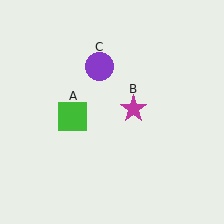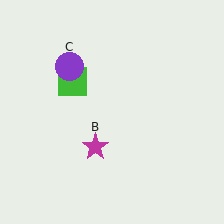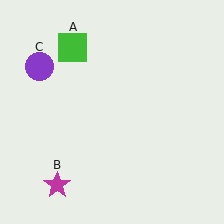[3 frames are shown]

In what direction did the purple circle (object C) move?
The purple circle (object C) moved left.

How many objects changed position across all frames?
3 objects changed position: green square (object A), magenta star (object B), purple circle (object C).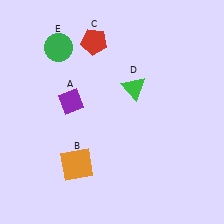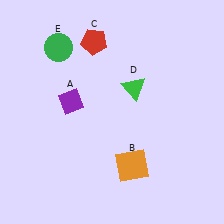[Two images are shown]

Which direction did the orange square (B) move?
The orange square (B) moved right.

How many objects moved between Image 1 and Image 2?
1 object moved between the two images.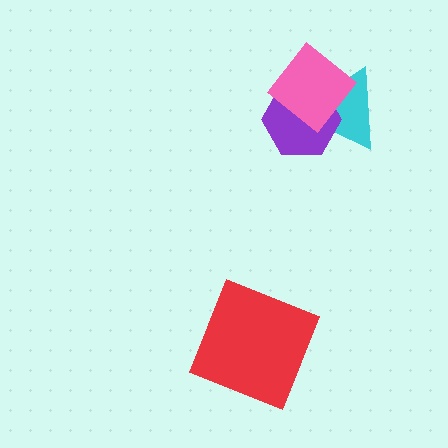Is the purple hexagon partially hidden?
Yes, it is partially covered by another shape.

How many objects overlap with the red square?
0 objects overlap with the red square.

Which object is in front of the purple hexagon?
The pink diamond is in front of the purple hexagon.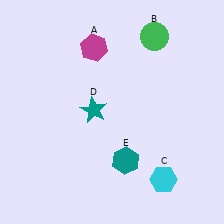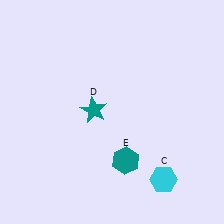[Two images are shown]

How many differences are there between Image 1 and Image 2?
There are 2 differences between the two images.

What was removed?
The green circle (B), the magenta hexagon (A) were removed in Image 2.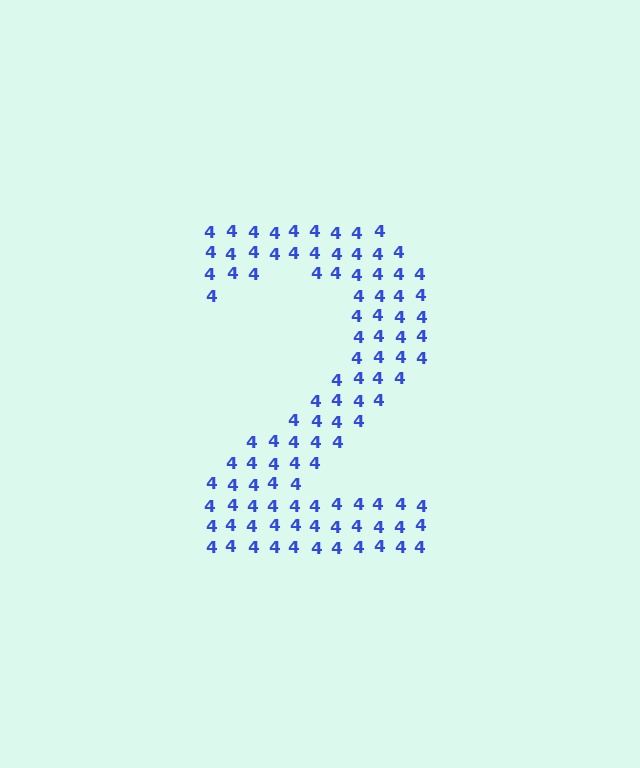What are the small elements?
The small elements are digit 4's.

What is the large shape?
The large shape is the digit 2.